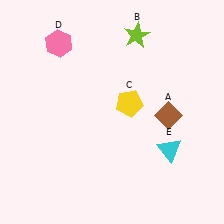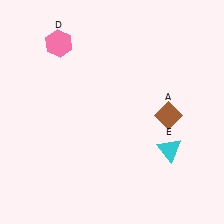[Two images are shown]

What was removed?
The lime star (B), the yellow pentagon (C) were removed in Image 2.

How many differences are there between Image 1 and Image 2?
There are 2 differences between the two images.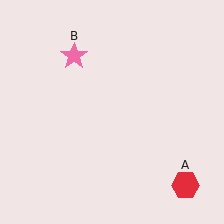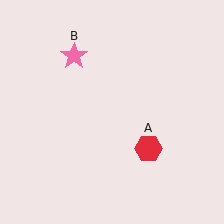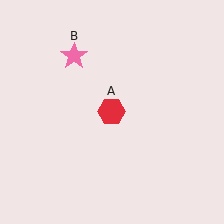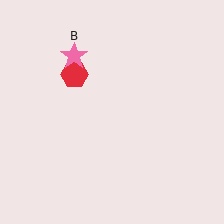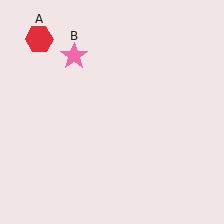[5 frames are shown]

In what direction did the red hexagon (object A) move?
The red hexagon (object A) moved up and to the left.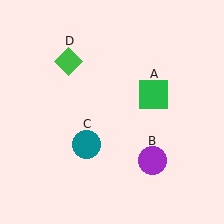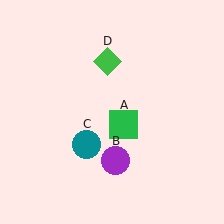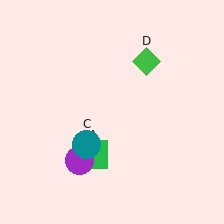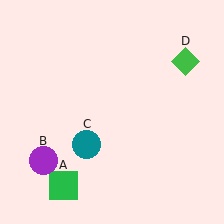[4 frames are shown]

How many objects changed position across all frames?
3 objects changed position: green square (object A), purple circle (object B), green diamond (object D).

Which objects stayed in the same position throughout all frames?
Teal circle (object C) remained stationary.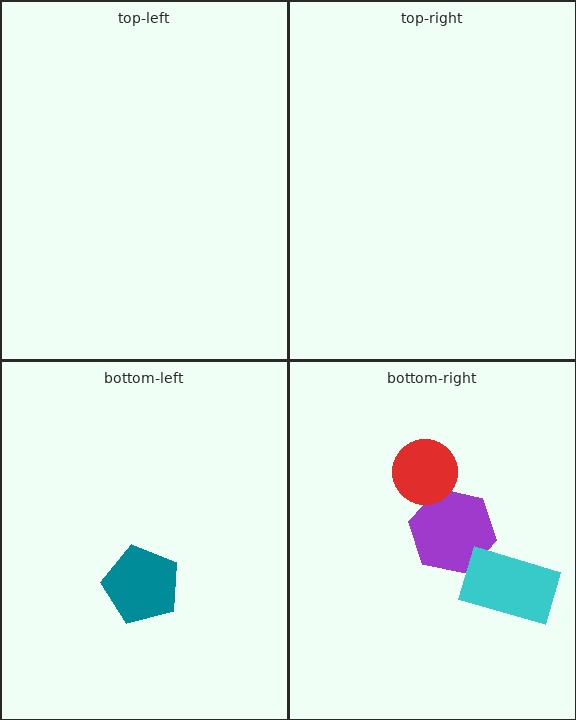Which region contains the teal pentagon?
The bottom-left region.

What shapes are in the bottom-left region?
The teal pentagon.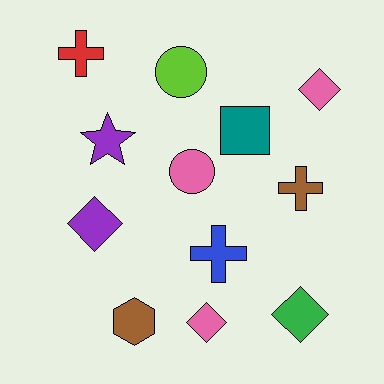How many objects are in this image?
There are 12 objects.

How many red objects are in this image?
There is 1 red object.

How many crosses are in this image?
There are 3 crosses.